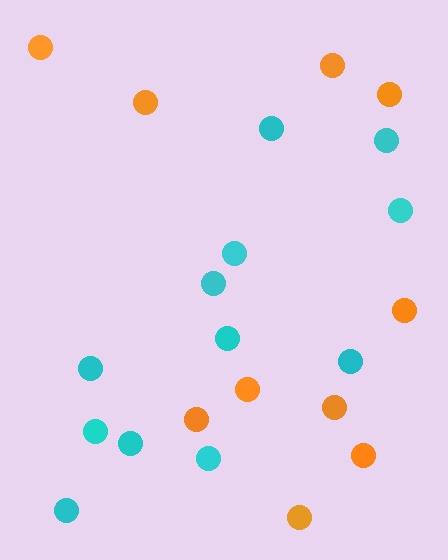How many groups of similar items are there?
There are 2 groups: one group of cyan circles (12) and one group of orange circles (10).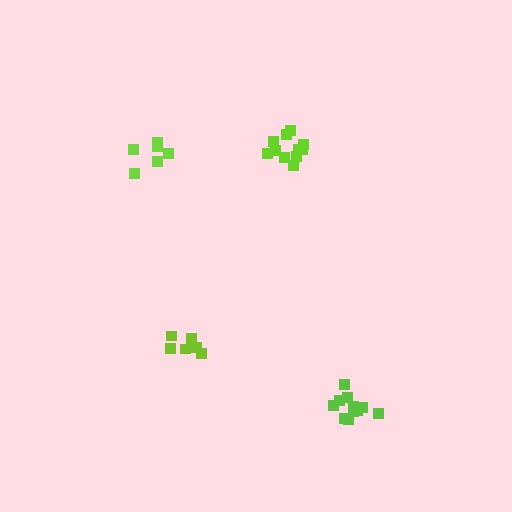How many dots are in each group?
Group 1: 6 dots, Group 2: 6 dots, Group 3: 11 dots, Group 4: 11 dots (34 total).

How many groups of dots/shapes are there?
There are 4 groups.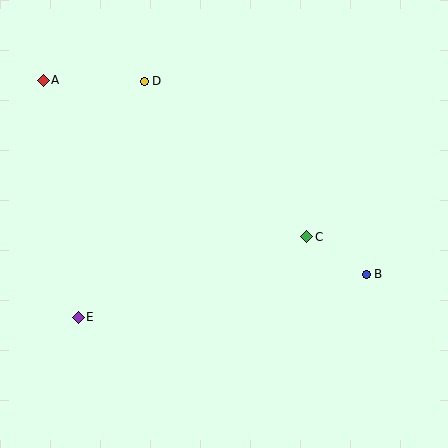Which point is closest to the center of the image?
Point C at (307, 237) is closest to the center.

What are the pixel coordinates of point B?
Point B is at (366, 274).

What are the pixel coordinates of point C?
Point C is at (307, 237).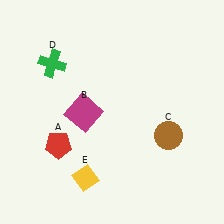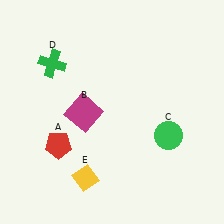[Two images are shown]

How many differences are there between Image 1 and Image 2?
There is 1 difference between the two images.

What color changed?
The circle (C) changed from brown in Image 1 to green in Image 2.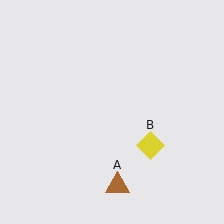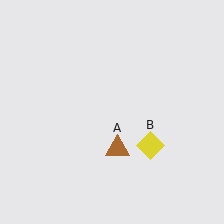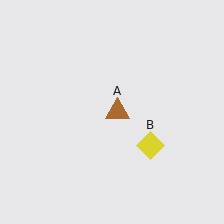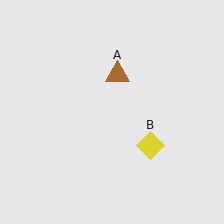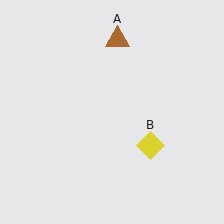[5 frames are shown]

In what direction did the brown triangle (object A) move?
The brown triangle (object A) moved up.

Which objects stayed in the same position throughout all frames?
Yellow diamond (object B) remained stationary.